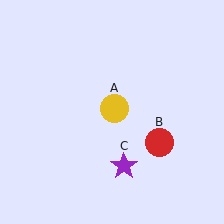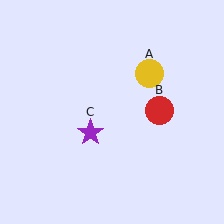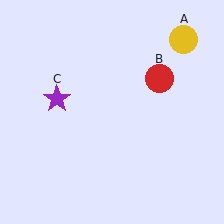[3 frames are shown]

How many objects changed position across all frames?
3 objects changed position: yellow circle (object A), red circle (object B), purple star (object C).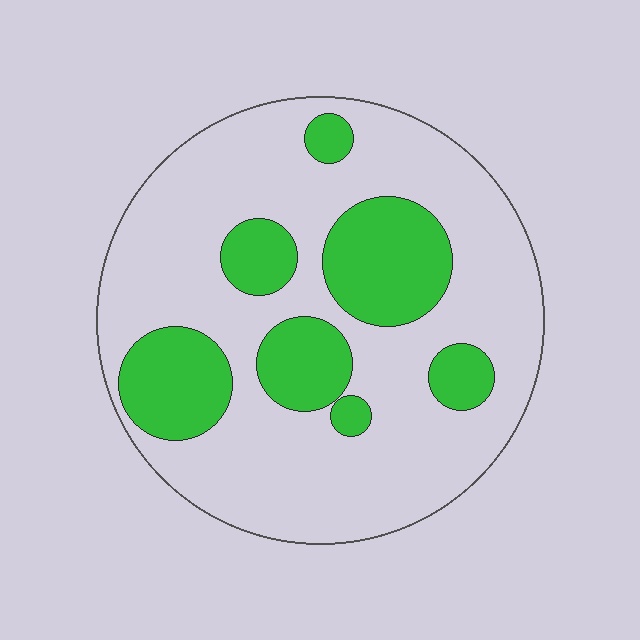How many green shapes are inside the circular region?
7.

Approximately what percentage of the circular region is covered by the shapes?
Approximately 25%.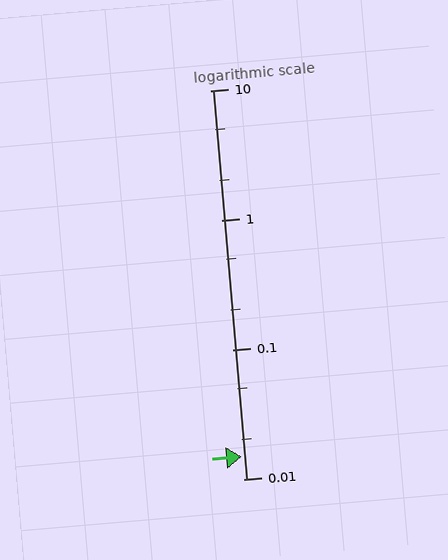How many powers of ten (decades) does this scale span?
The scale spans 3 decades, from 0.01 to 10.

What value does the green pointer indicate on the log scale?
The pointer indicates approximately 0.015.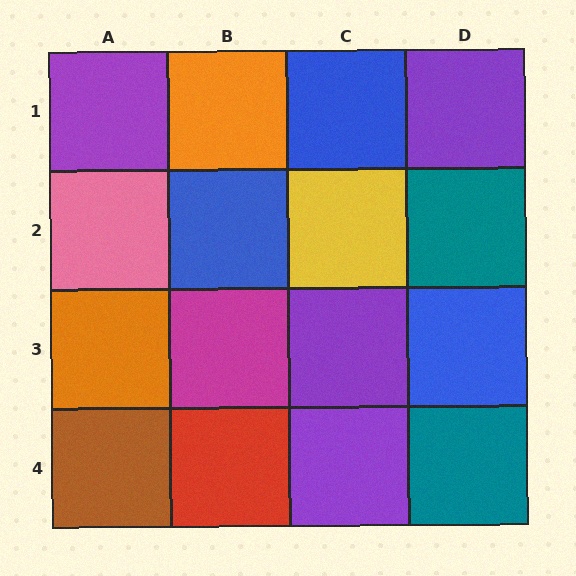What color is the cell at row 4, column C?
Purple.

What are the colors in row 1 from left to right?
Purple, orange, blue, purple.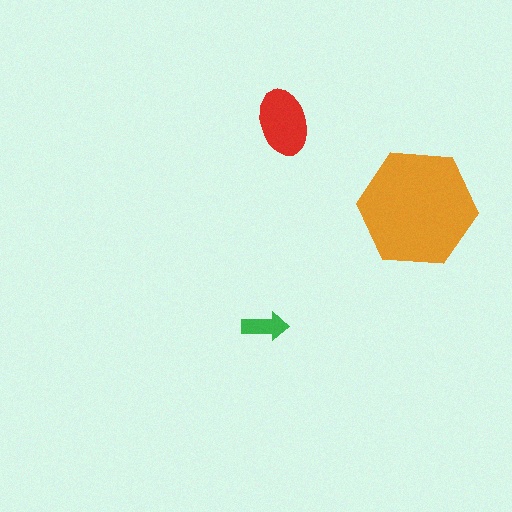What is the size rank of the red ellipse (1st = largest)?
2nd.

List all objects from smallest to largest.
The green arrow, the red ellipse, the orange hexagon.